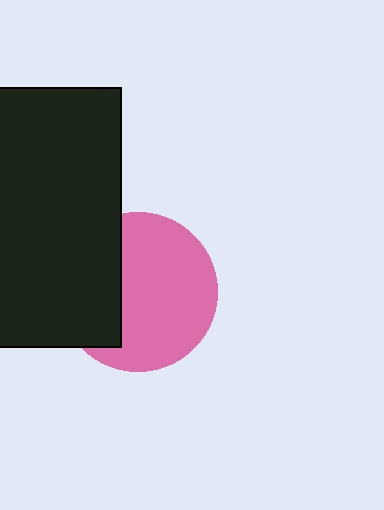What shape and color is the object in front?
The object in front is a black rectangle.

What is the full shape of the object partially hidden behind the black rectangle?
The partially hidden object is a pink circle.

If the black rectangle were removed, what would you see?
You would see the complete pink circle.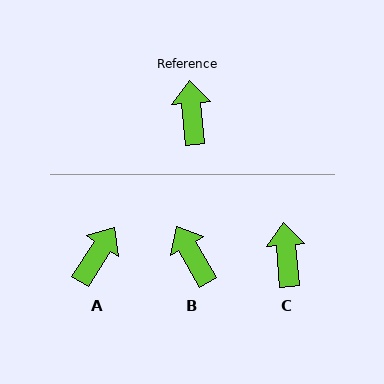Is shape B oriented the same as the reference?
No, it is off by about 24 degrees.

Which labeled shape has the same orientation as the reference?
C.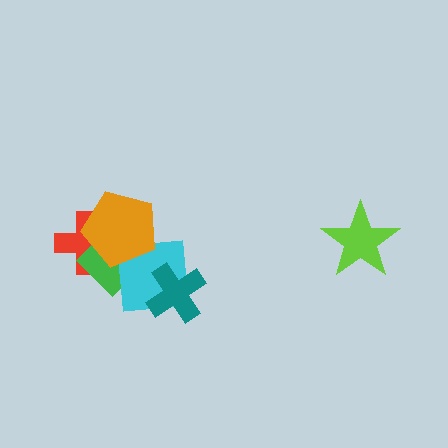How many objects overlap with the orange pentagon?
3 objects overlap with the orange pentagon.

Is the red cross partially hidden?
Yes, it is partially covered by another shape.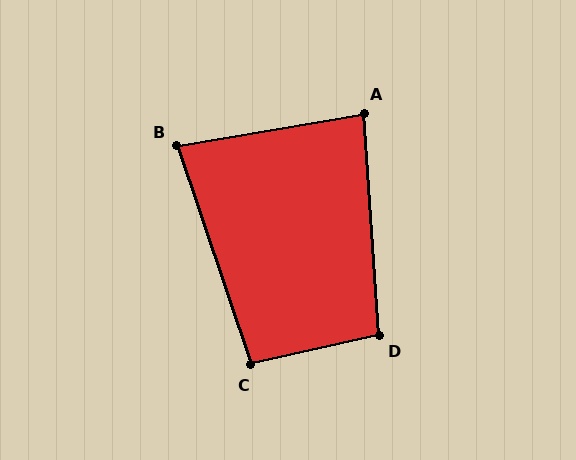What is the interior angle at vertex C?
Approximately 96 degrees (obtuse).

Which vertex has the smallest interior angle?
B, at approximately 81 degrees.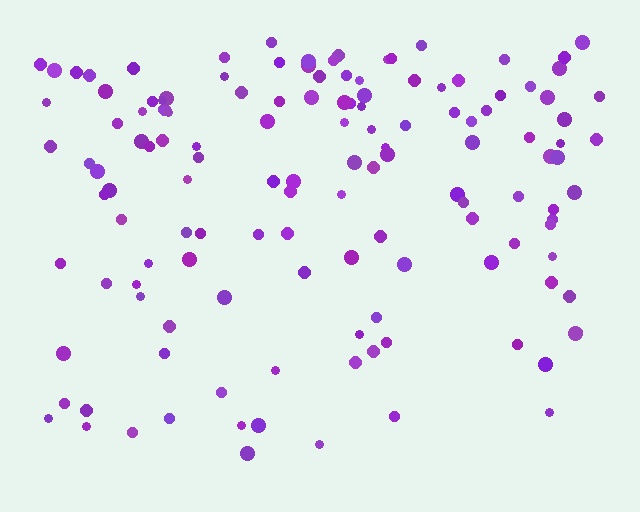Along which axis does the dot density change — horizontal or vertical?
Vertical.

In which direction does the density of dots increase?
From bottom to top, with the top side densest.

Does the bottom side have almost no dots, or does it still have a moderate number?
Still a moderate number, just noticeably fewer than the top.